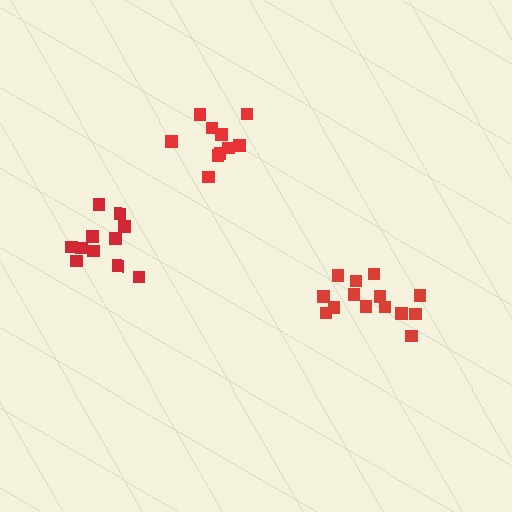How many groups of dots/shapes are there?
There are 3 groups.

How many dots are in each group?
Group 1: 10 dots, Group 2: 11 dots, Group 3: 14 dots (35 total).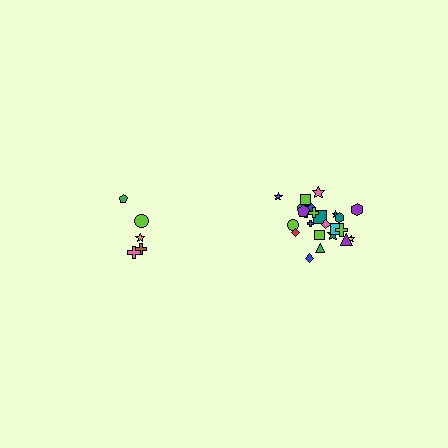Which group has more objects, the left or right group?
The right group.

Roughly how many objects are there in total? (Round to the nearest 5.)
Roughly 30 objects in total.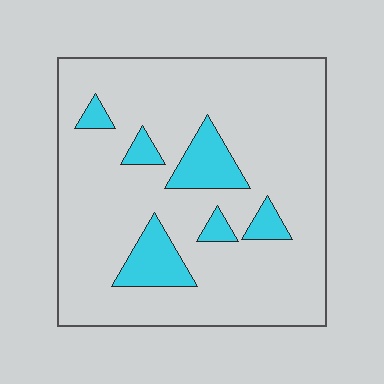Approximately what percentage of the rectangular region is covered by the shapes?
Approximately 15%.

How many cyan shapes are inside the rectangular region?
6.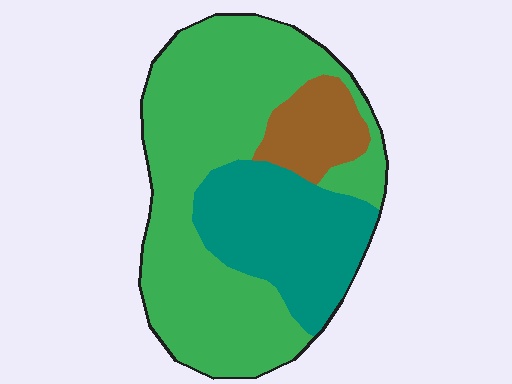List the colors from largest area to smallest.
From largest to smallest: green, teal, brown.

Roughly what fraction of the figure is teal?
Teal covers 27% of the figure.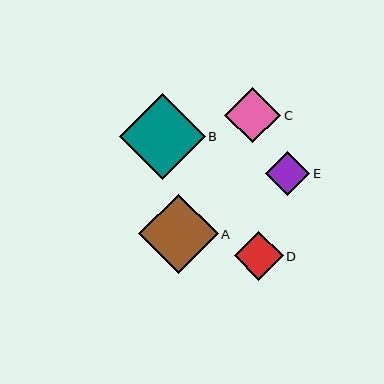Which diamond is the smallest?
Diamond E is the smallest with a size of approximately 44 pixels.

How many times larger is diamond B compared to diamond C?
Diamond B is approximately 1.5 times the size of diamond C.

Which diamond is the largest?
Diamond B is the largest with a size of approximately 86 pixels.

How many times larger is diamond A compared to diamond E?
Diamond A is approximately 1.8 times the size of diamond E.